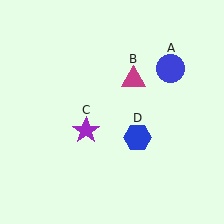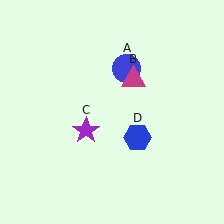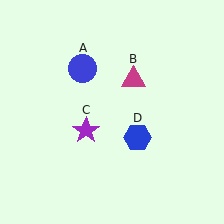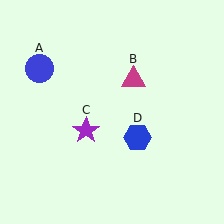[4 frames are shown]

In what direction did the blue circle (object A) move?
The blue circle (object A) moved left.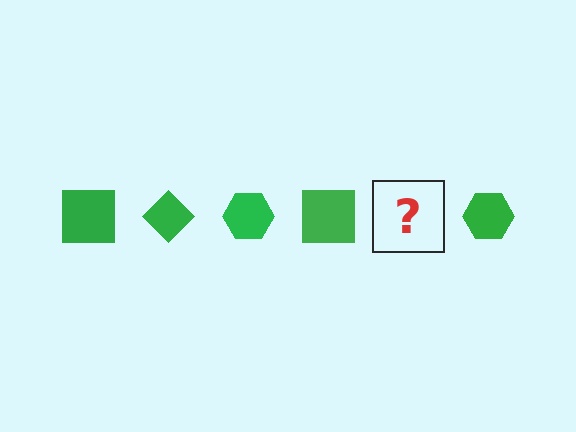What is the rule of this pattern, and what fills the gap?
The rule is that the pattern cycles through square, diamond, hexagon shapes in green. The gap should be filled with a green diamond.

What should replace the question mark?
The question mark should be replaced with a green diamond.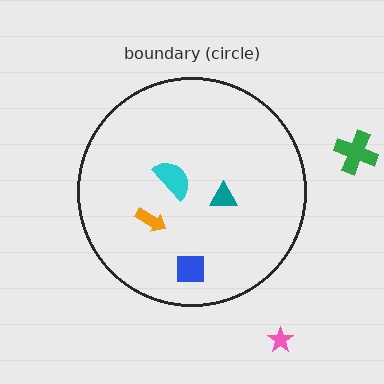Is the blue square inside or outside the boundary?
Inside.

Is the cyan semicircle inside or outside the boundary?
Inside.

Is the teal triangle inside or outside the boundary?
Inside.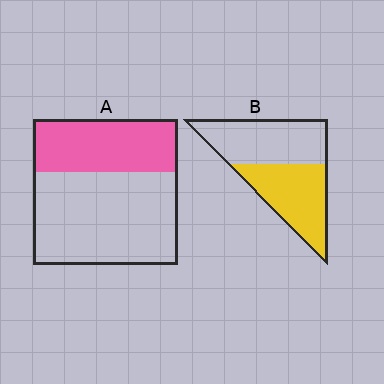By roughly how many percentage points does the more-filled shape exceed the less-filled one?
By roughly 10 percentage points (B over A).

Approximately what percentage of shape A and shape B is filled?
A is approximately 35% and B is approximately 50%.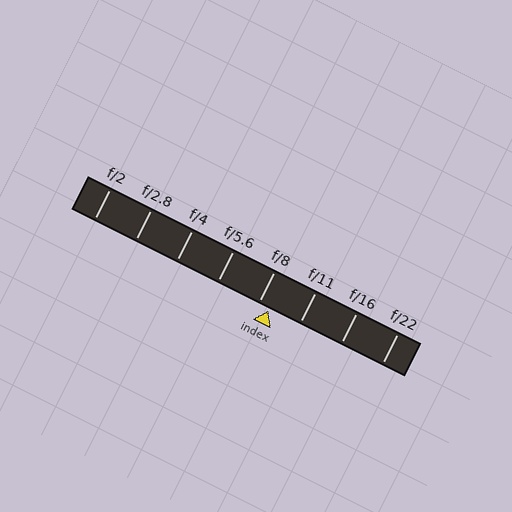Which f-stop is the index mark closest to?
The index mark is closest to f/8.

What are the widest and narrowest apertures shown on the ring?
The widest aperture shown is f/2 and the narrowest is f/22.